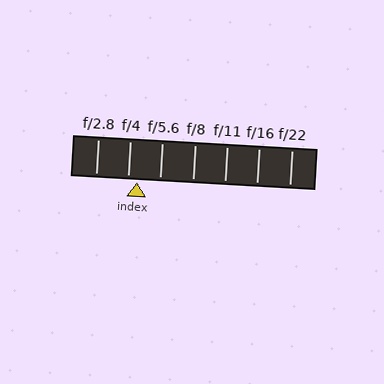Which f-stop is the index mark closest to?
The index mark is closest to f/4.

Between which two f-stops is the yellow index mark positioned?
The index mark is between f/4 and f/5.6.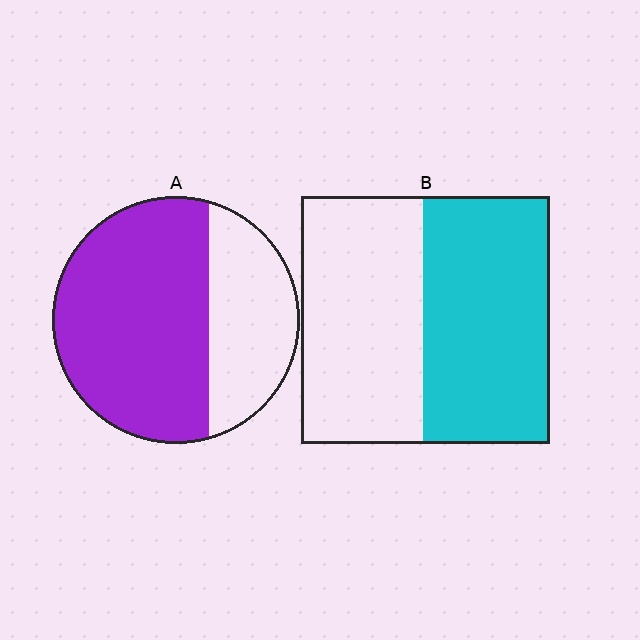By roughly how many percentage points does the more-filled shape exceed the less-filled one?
By roughly 15 percentage points (A over B).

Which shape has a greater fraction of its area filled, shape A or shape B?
Shape A.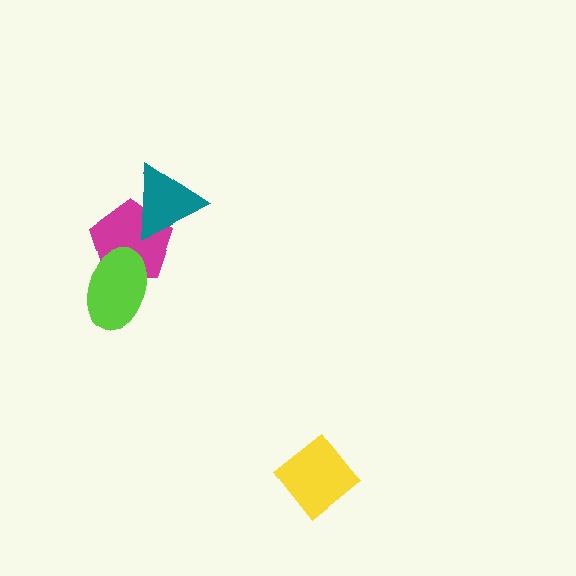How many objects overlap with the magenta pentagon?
2 objects overlap with the magenta pentagon.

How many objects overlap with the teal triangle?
1 object overlaps with the teal triangle.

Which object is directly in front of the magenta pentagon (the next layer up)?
The lime ellipse is directly in front of the magenta pentagon.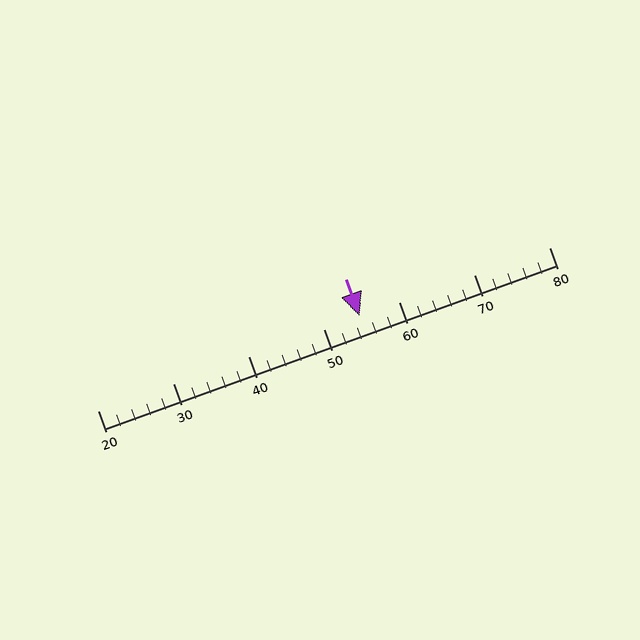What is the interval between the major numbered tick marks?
The major tick marks are spaced 10 units apart.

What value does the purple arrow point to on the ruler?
The purple arrow points to approximately 55.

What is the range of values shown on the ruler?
The ruler shows values from 20 to 80.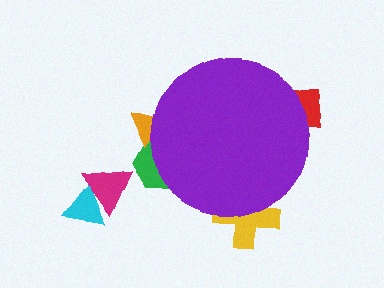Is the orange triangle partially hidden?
Yes, the orange triangle is partially hidden behind the purple circle.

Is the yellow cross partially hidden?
Yes, the yellow cross is partially hidden behind the purple circle.